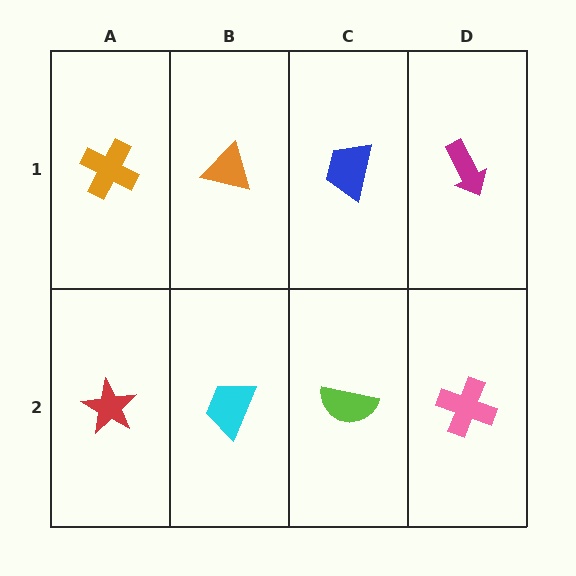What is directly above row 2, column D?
A magenta arrow.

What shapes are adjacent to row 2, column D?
A magenta arrow (row 1, column D), a lime semicircle (row 2, column C).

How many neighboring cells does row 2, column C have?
3.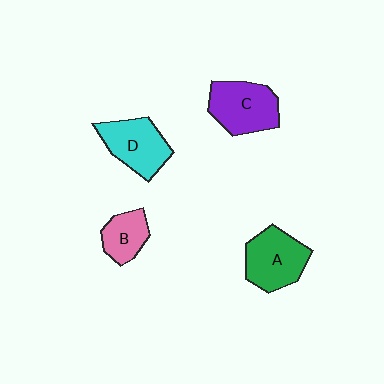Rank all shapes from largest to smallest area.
From largest to smallest: C (purple), A (green), D (cyan), B (pink).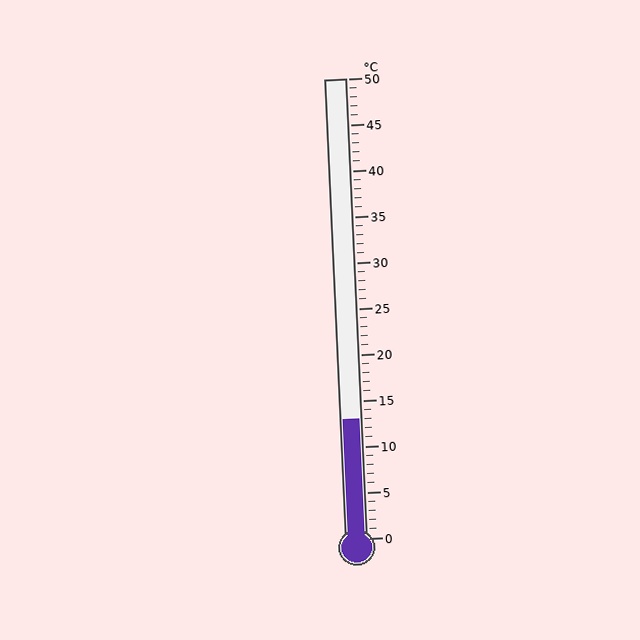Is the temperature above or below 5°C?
The temperature is above 5°C.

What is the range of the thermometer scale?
The thermometer scale ranges from 0°C to 50°C.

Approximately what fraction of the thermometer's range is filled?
The thermometer is filled to approximately 25% of its range.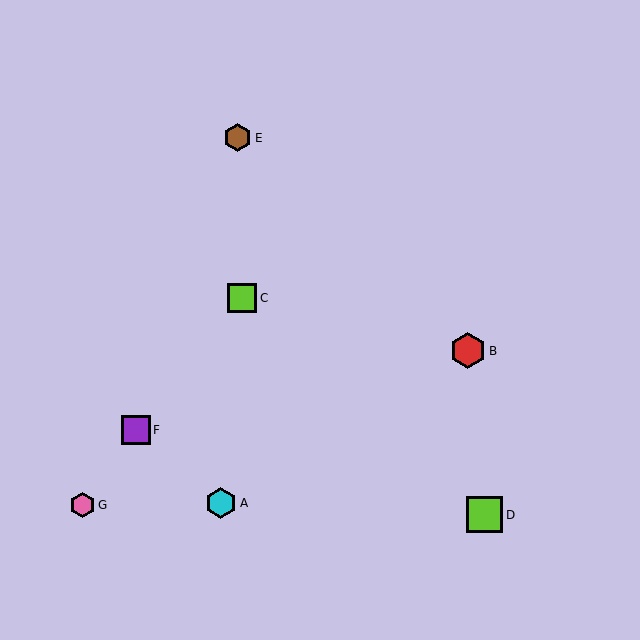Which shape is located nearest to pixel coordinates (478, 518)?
The lime square (labeled D) at (485, 515) is nearest to that location.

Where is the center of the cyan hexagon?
The center of the cyan hexagon is at (221, 503).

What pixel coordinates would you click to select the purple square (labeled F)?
Click at (136, 430) to select the purple square F.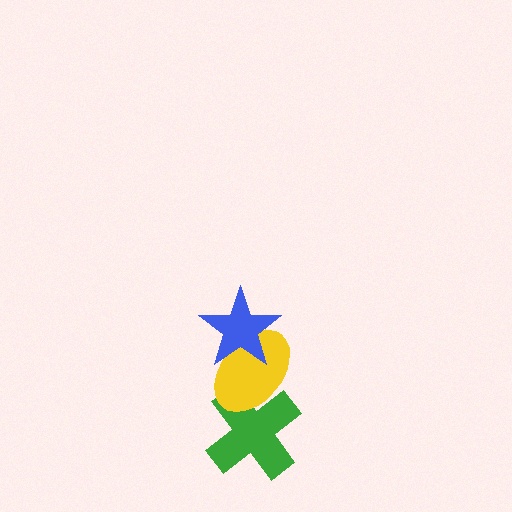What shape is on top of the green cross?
The yellow ellipse is on top of the green cross.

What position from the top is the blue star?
The blue star is 1st from the top.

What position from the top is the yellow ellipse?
The yellow ellipse is 2nd from the top.